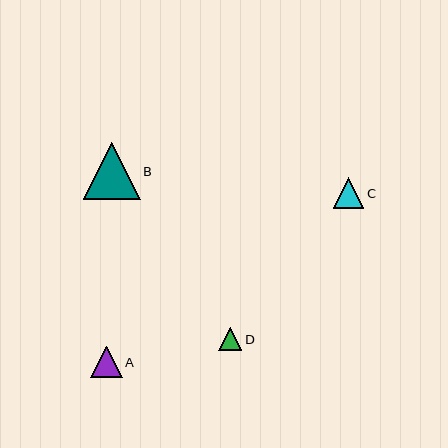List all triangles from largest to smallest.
From largest to smallest: B, A, C, D.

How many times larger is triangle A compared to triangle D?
Triangle A is approximately 1.4 times the size of triangle D.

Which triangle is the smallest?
Triangle D is the smallest with a size of approximately 23 pixels.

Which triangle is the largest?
Triangle B is the largest with a size of approximately 57 pixels.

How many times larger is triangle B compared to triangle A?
Triangle B is approximately 1.8 times the size of triangle A.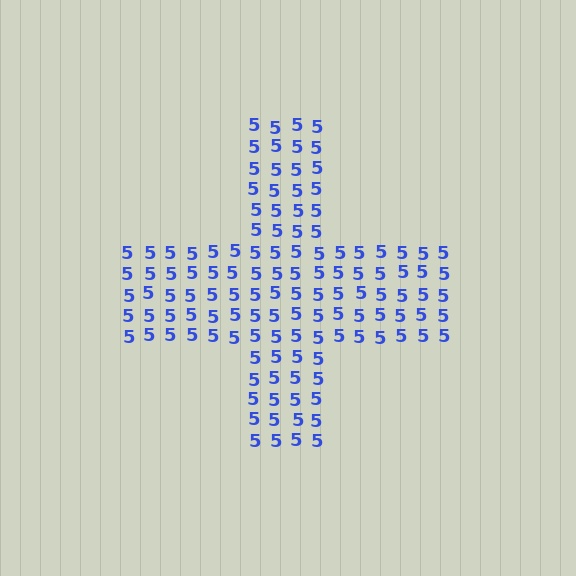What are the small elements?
The small elements are digit 5's.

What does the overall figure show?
The overall figure shows a cross.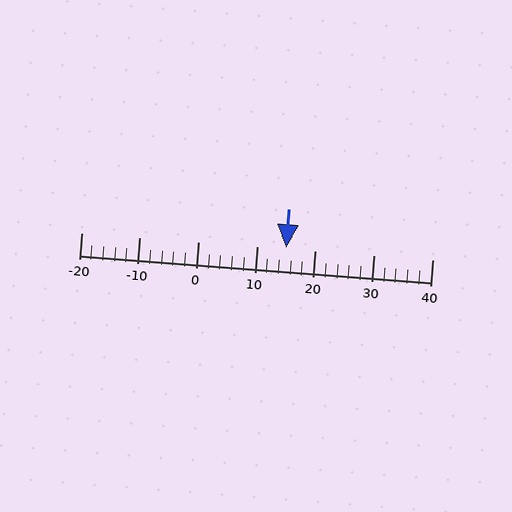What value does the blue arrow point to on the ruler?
The blue arrow points to approximately 15.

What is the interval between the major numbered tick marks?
The major tick marks are spaced 10 units apart.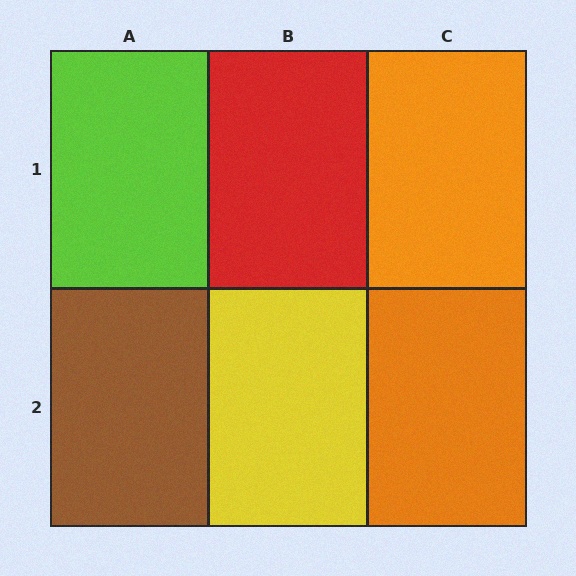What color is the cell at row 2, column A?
Brown.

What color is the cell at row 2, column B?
Yellow.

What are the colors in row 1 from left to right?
Lime, red, orange.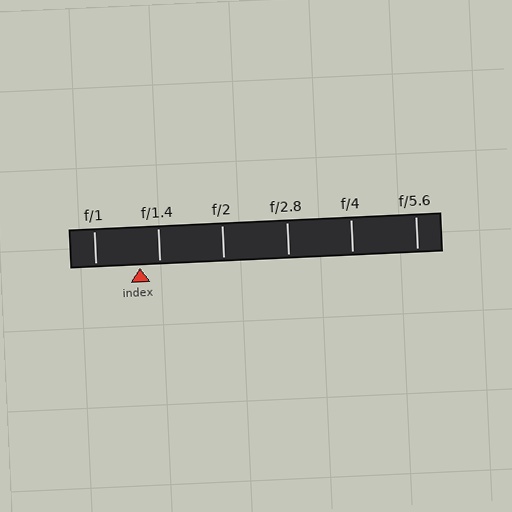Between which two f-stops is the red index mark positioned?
The index mark is between f/1 and f/1.4.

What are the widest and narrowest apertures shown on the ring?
The widest aperture shown is f/1 and the narrowest is f/5.6.